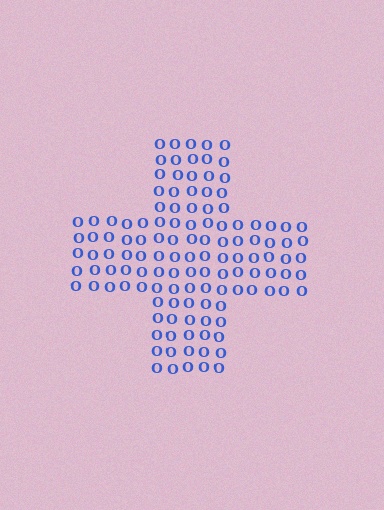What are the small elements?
The small elements are letter O's.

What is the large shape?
The large shape is a cross.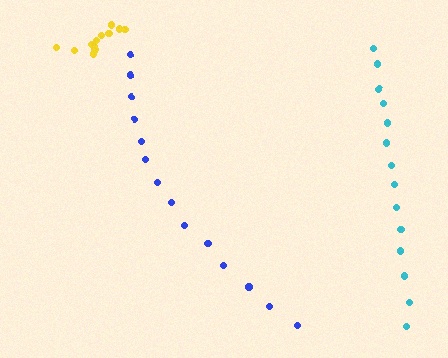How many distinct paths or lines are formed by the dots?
There are 3 distinct paths.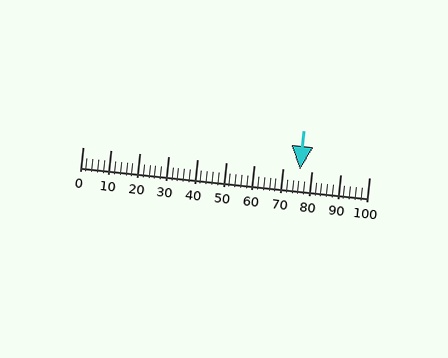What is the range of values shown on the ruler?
The ruler shows values from 0 to 100.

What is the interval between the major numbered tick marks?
The major tick marks are spaced 10 units apart.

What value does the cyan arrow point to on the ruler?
The cyan arrow points to approximately 76.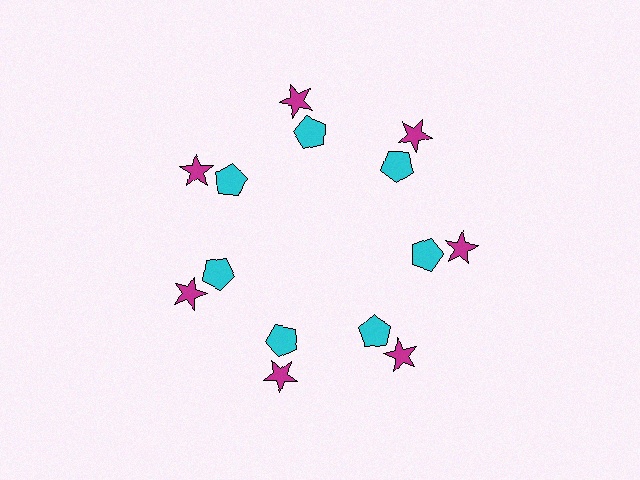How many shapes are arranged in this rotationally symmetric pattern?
There are 14 shapes, arranged in 7 groups of 2.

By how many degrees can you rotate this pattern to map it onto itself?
The pattern maps onto itself every 51 degrees of rotation.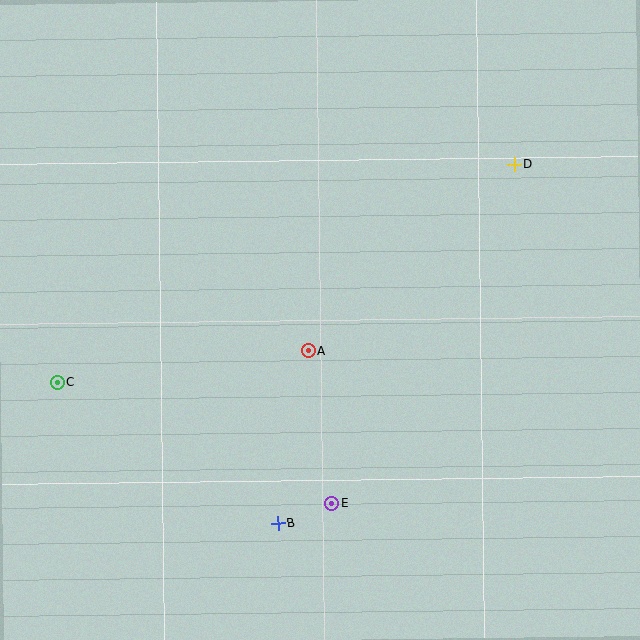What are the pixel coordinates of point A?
Point A is at (308, 351).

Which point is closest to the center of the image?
Point A at (308, 351) is closest to the center.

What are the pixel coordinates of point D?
Point D is at (514, 164).